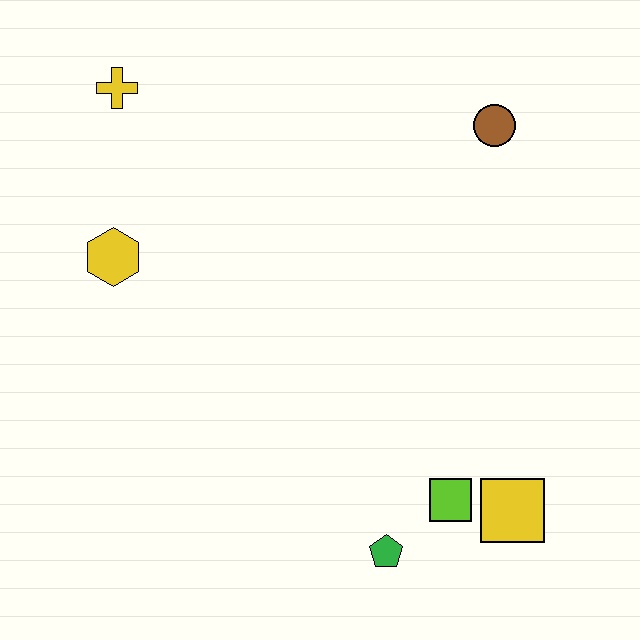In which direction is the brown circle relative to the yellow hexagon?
The brown circle is to the right of the yellow hexagon.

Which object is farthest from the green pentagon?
The yellow cross is farthest from the green pentagon.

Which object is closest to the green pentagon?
The lime square is closest to the green pentagon.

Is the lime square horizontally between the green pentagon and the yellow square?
Yes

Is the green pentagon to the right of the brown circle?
No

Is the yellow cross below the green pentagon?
No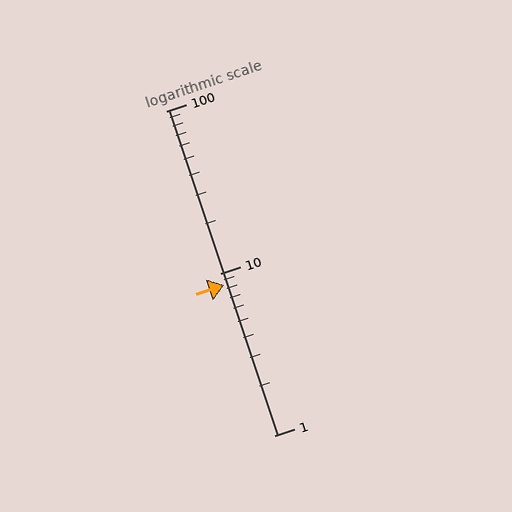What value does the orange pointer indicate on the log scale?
The pointer indicates approximately 8.4.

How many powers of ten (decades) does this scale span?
The scale spans 2 decades, from 1 to 100.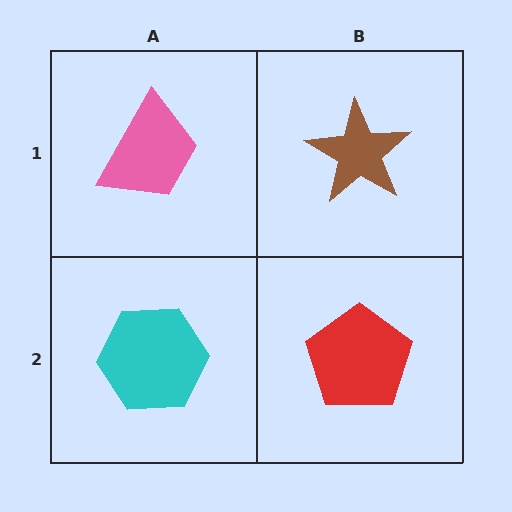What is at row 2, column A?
A cyan hexagon.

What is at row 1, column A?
A pink trapezoid.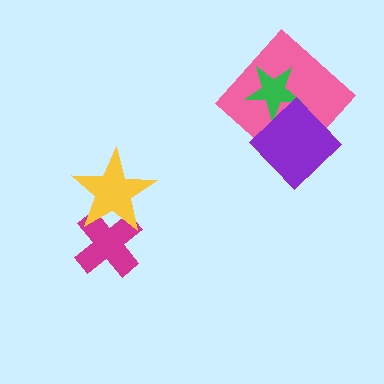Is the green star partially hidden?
Yes, it is partially covered by another shape.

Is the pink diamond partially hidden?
Yes, it is partially covered by another shape.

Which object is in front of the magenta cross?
The yellow star is in front of the magenta cross.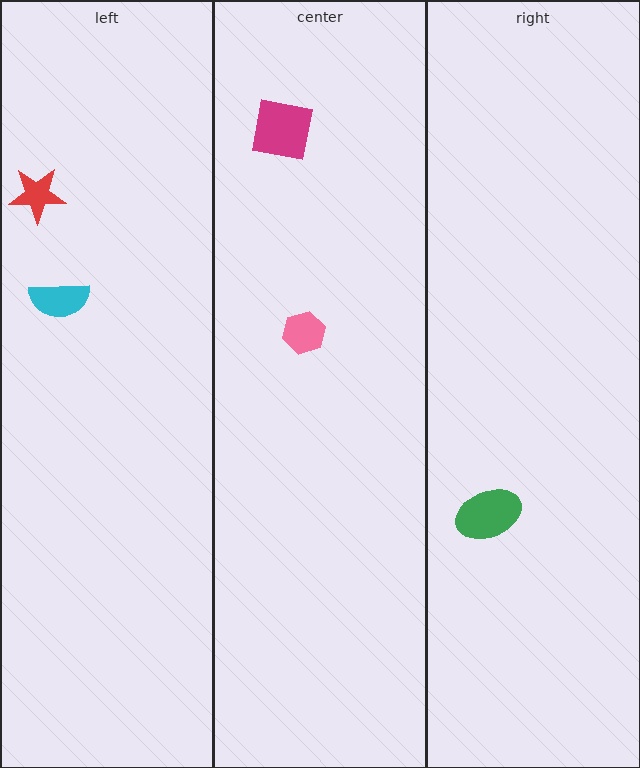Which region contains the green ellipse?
The right region.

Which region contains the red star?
The left region.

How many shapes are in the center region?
2.